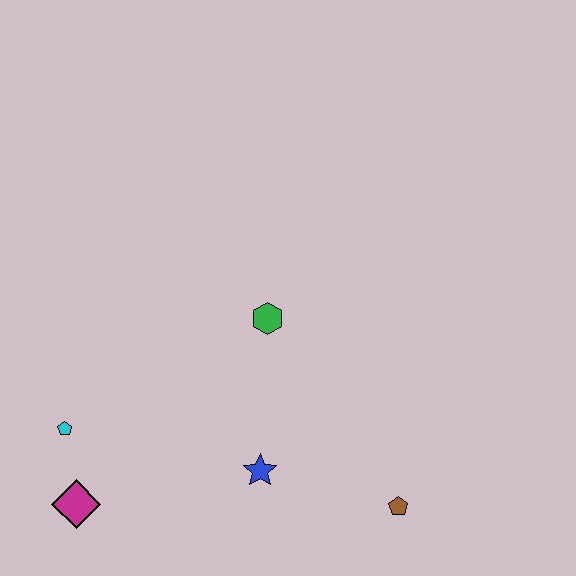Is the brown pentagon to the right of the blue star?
Yes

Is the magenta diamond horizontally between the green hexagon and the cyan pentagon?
Yes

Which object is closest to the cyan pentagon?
The magenta diamond is closest to the cyan pentagon.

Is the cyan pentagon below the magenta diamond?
No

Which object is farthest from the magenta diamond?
The brown pentagon is farthest from the magenta diamond.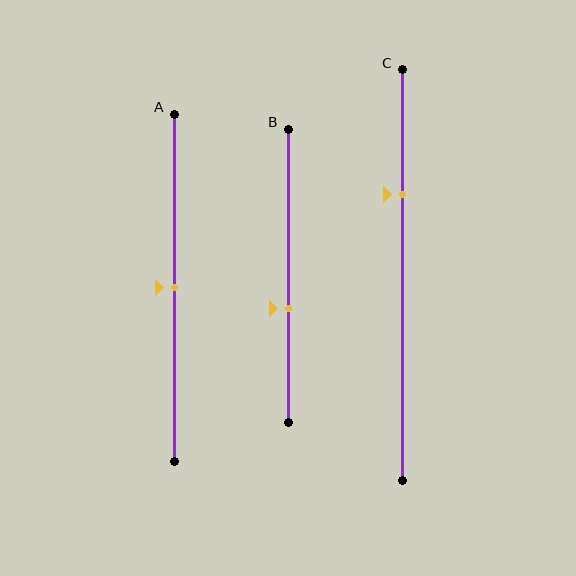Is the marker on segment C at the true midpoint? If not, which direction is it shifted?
No, the marker on segment C is shifted upward by about 20% of the segment length.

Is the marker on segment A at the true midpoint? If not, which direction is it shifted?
Yes, the marker on segment A is at the true midpoint.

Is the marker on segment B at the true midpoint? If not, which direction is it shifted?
No, the marker on segment B is shifted downward by about 11% of the segment length.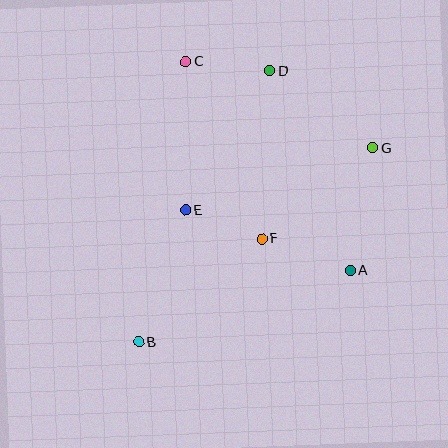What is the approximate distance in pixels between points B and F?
The distance between B and F is approximately 161 pixels.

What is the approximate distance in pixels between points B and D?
The distance between B and D is approximately 301 pixels.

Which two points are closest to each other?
Points E and F are closest to each other.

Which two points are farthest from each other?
Points B and G are farthest from each other.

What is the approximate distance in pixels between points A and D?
The distance between A and D is approximately 215 pixels.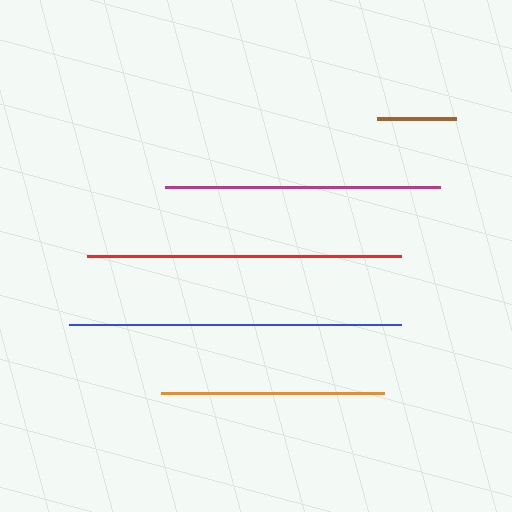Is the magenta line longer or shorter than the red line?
The red line is longer than the magenta line.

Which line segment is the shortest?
The brown line is the shortest at approximately 79 pixels.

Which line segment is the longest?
The blue line is the longest at approximately 332 pixels.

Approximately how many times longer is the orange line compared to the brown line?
The orange line is approximately 2.8 times the length of the brown line.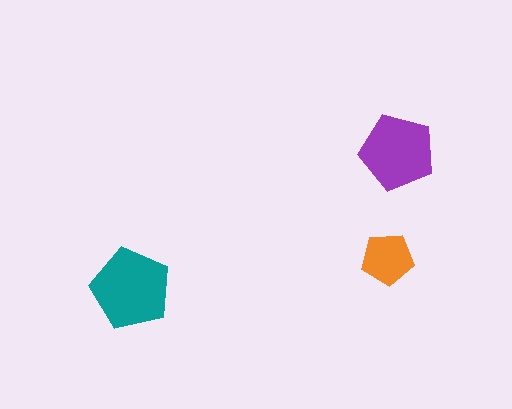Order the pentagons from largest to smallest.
the teal one, the purple one, the orange one.